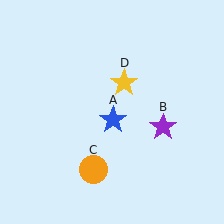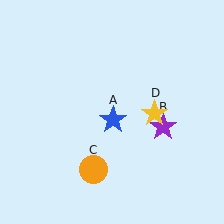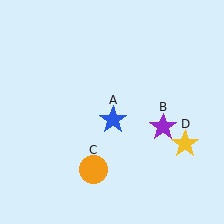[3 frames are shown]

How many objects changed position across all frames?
1 object changed position: yellow star (object D).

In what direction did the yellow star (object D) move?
The yellow star (object D) moved down and to the right.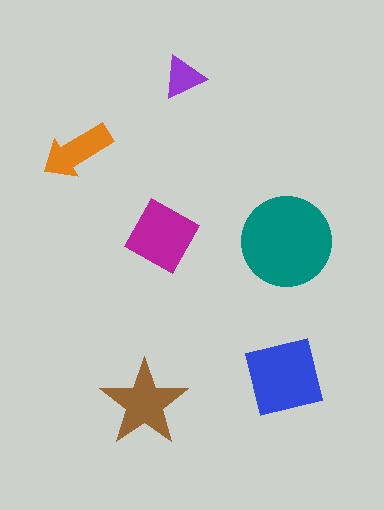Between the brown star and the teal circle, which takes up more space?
The teal circle.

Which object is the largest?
The teal circle.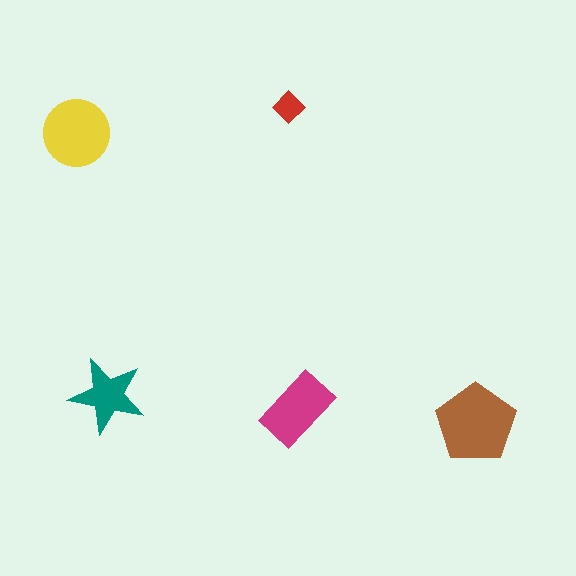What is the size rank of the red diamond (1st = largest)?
5th.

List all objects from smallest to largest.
The red diamond, the teal star, the magenta rectangle, the yellow circle, the brown pentagon.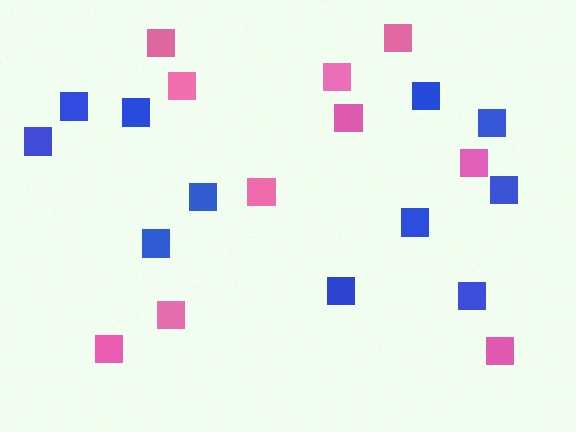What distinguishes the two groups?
There are 2 groups: one group of pink squares (10) and one group of blue squares (11).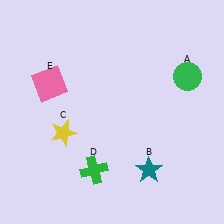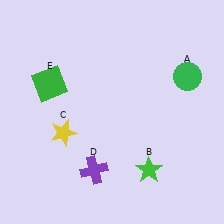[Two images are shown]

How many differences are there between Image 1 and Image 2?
There are 3 differences between the two images.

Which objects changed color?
B changed from teal to green. D changed from green to purple. E changed from pink to green.